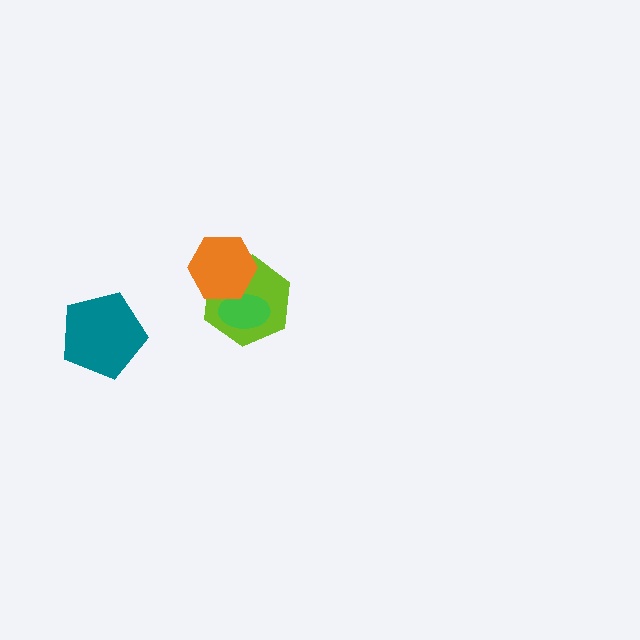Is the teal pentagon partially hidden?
No, no other shape covers it.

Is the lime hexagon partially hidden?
Yes, it is partially covered by another shape.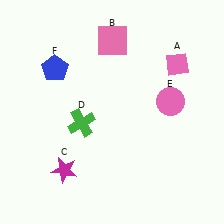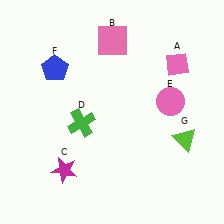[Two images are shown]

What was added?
A lime triangle (G) was added in Image 2.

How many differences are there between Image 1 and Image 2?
There is 1 difference between the two images.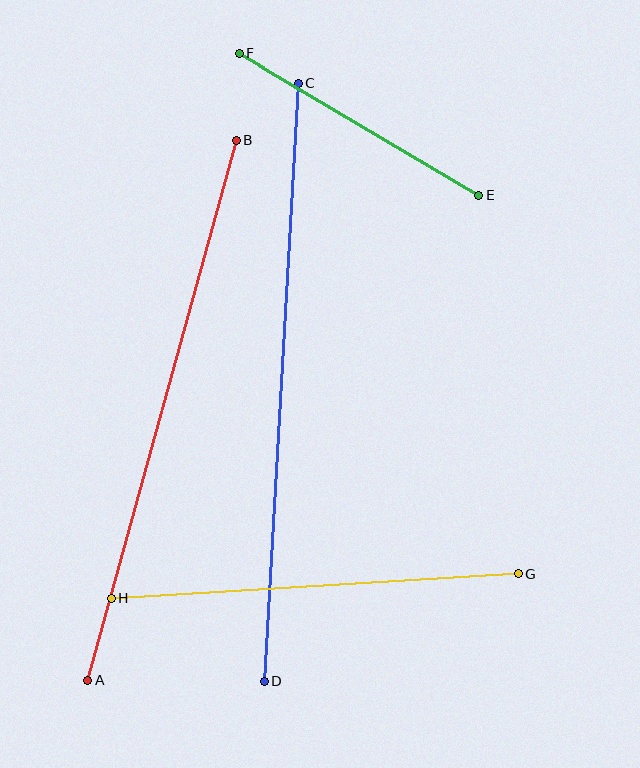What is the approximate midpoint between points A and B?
The midpoint is at approximately (162, 410) pixels.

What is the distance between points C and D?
The distance is approximately 599 pixels.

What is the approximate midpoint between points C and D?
The midpoint is at approximately (281, 382) pixels.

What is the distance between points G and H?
The distance is approximately 408 pixels.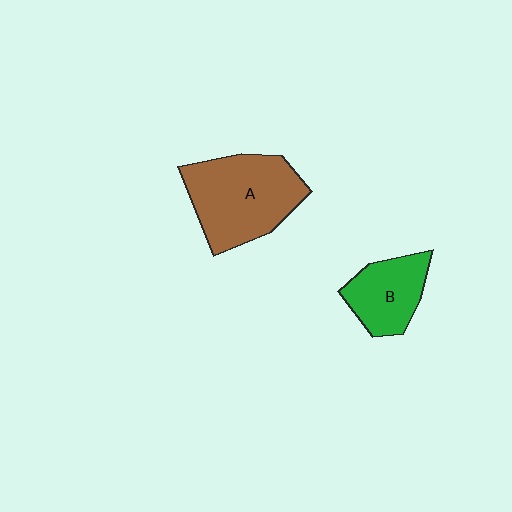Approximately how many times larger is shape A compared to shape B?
Approximately 1.7 times.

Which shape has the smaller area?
Shape B (green).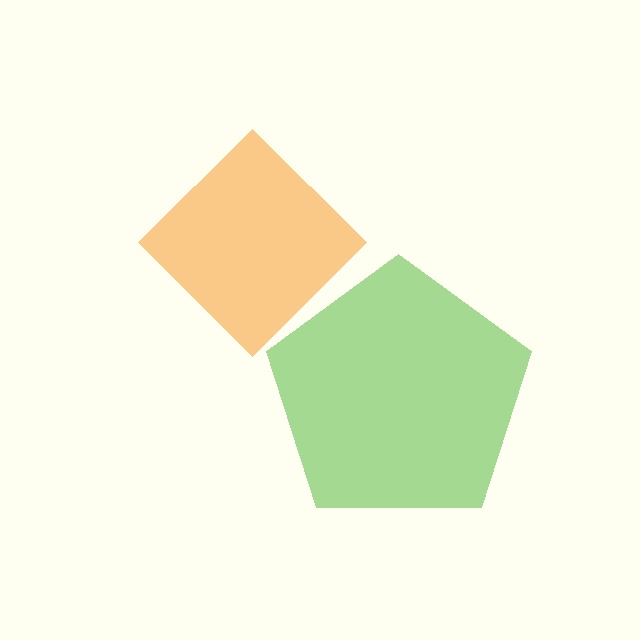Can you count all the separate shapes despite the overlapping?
Yes, there are 2 separate shapes.